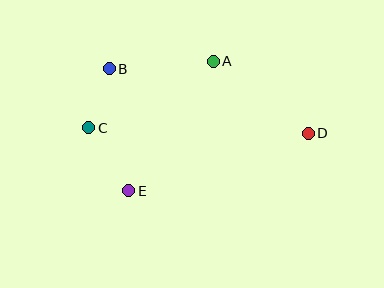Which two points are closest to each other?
Points B and C are closest to each other.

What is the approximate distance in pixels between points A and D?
The distance between A and D is approximately 119 pixels.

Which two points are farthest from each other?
Points C and D are farthest from each other.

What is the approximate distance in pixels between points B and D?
The distance between B and D is approximately 209 pixels.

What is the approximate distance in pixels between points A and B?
The distance between A and B is approximately 104 pixels.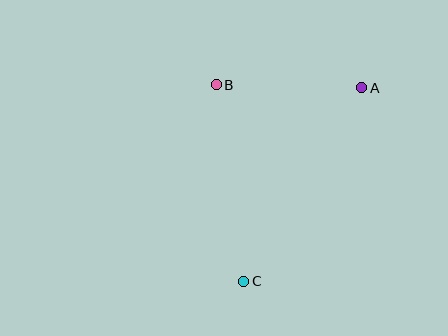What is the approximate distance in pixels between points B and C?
The distance between B and C is approximately 198 pixels.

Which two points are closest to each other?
Points A and B are closest to each other.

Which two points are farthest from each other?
Points A and C are farthest from each other.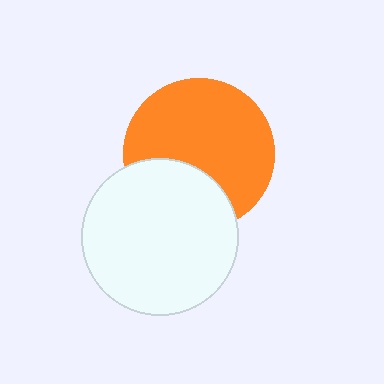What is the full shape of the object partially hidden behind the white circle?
The partially hidden object is an orange circle.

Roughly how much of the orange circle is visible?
Most of it is visible (roughly 70%).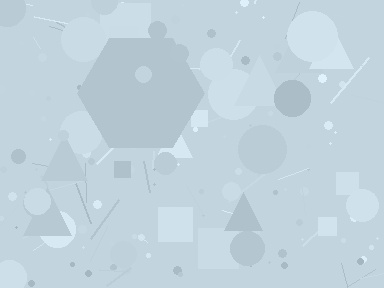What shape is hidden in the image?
A hexagon is hidden in the image.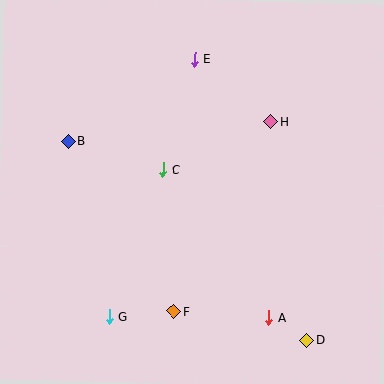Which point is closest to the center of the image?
Point C at (163, 170) is closest to the center.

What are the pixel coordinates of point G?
Point G is at (109, 316).